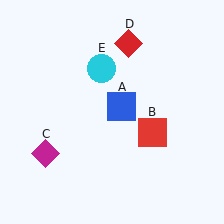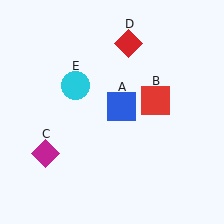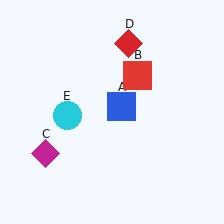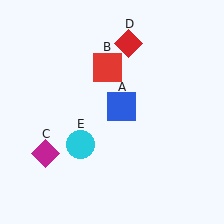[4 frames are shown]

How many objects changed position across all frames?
2 objects changed position: red square (object B), cyan circle (object E).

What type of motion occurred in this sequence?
The red square (object B), cyan circle (object E) rotated counterclockwise around the center of the scene.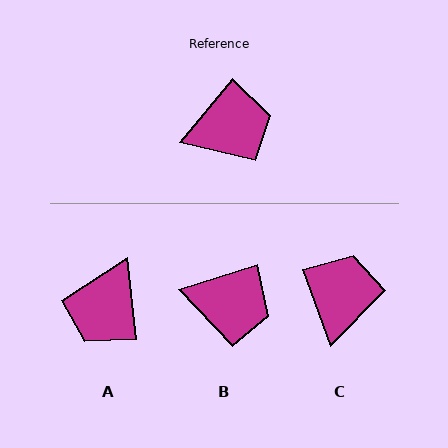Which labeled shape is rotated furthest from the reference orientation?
A, about 134 degrees away.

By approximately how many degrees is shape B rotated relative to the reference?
Approximately 33 degrees clockwise.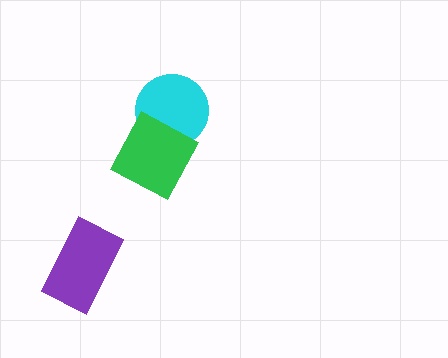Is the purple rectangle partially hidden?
No, no other shape covers it.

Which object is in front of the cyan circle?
The green diamond is in front of the cyan circle.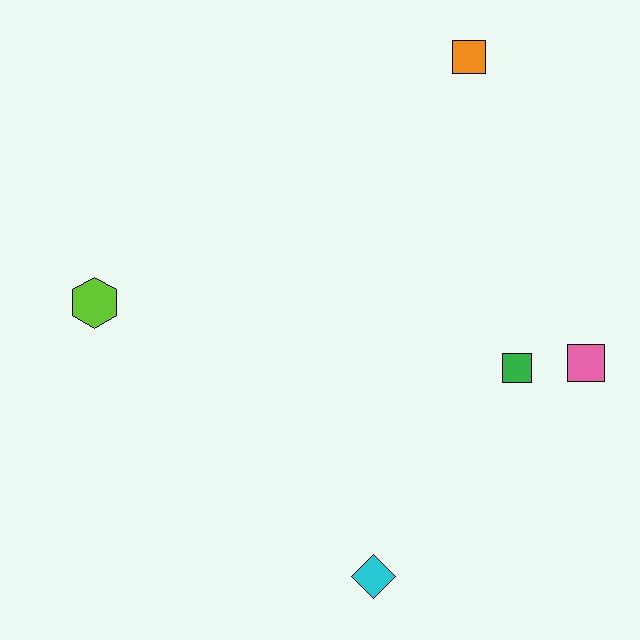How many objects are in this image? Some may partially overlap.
There are 5 objects.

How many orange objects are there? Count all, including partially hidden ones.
There is 1 orange object.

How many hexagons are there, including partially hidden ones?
There is 1 hexagon.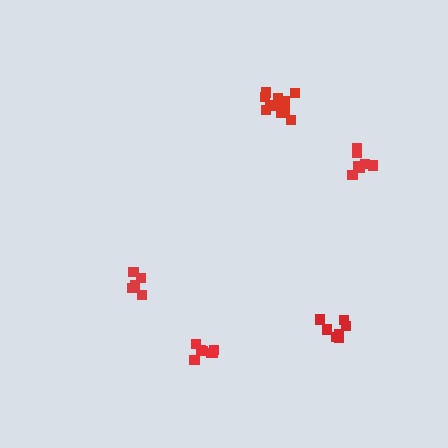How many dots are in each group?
Group 1: 11 dots, Group 2: 7 dots, Group 3: 7 dots, Group 4: 5 dots, Group 5: 7 dots (37 total).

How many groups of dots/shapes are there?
There are 5 groups.